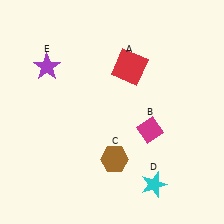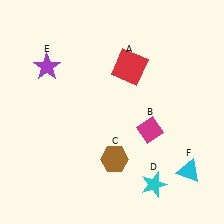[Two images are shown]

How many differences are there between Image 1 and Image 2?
There is 1 difference between the two images.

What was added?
A cyan triangle (F) was added in Image 2.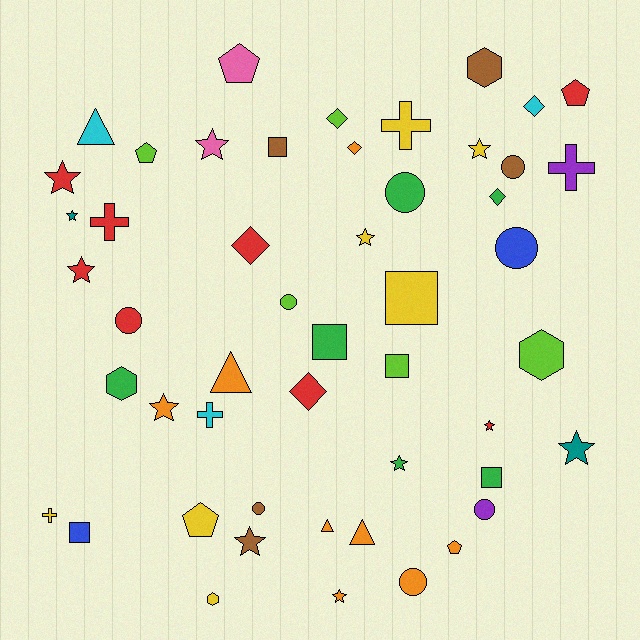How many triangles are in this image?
There are 4 triangles.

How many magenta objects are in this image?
There are no magenta objects.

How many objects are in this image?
There are 50 objects.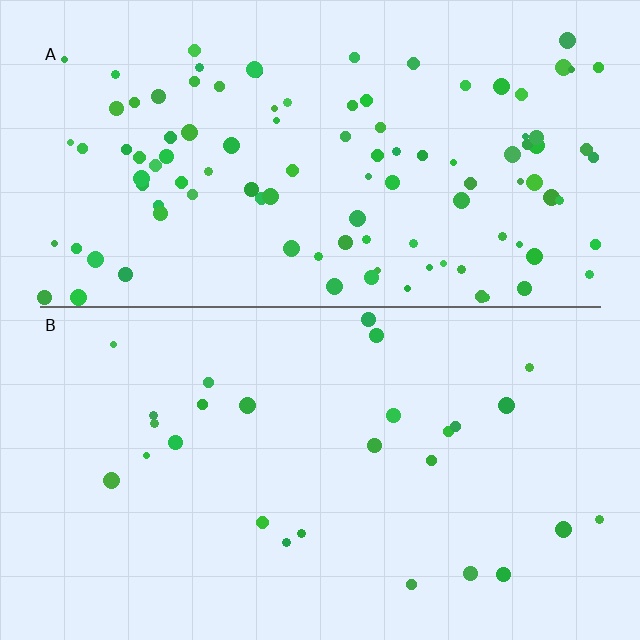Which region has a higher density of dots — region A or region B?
A (the top).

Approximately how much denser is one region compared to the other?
Approximately 4.0× — region A over region B.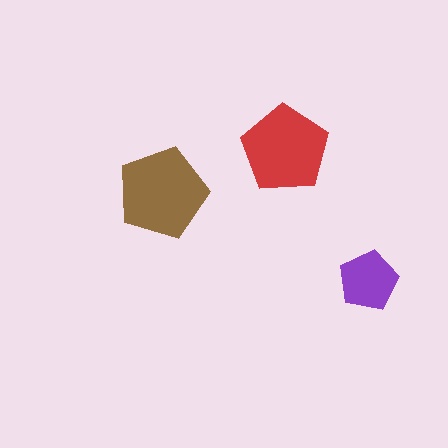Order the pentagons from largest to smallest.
the brown one, the red one, the purple one.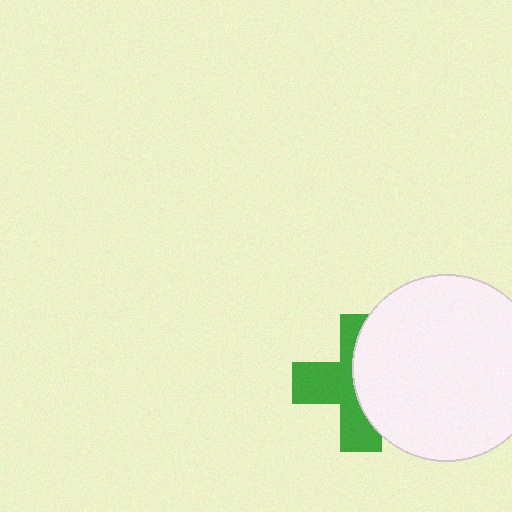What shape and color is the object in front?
The object in front is a white circle.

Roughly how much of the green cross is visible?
About half of it is visible (roughly 52%).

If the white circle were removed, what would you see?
You would see the complete green cross.